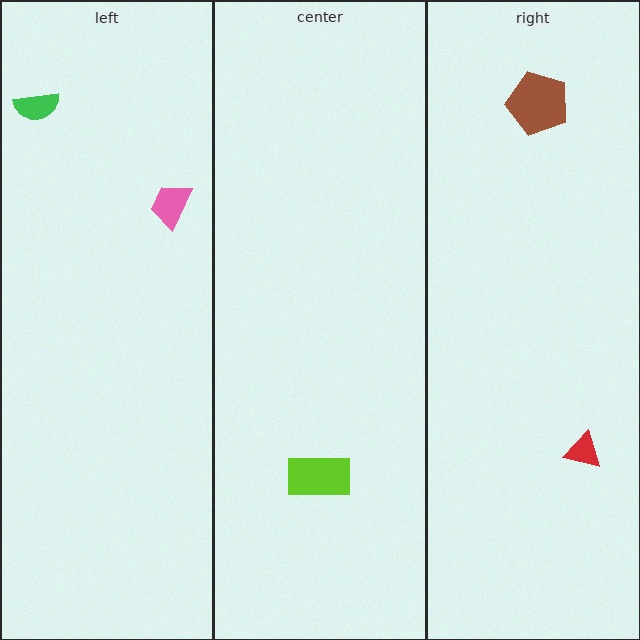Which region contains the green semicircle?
The left region.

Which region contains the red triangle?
The right region.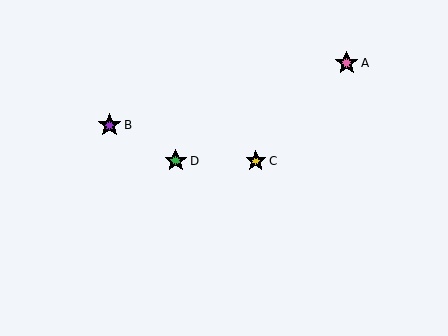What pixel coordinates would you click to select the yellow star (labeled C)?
Click at (256, 161) to select the yellow star C.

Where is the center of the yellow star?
The center of the yellow star is at (256, 161).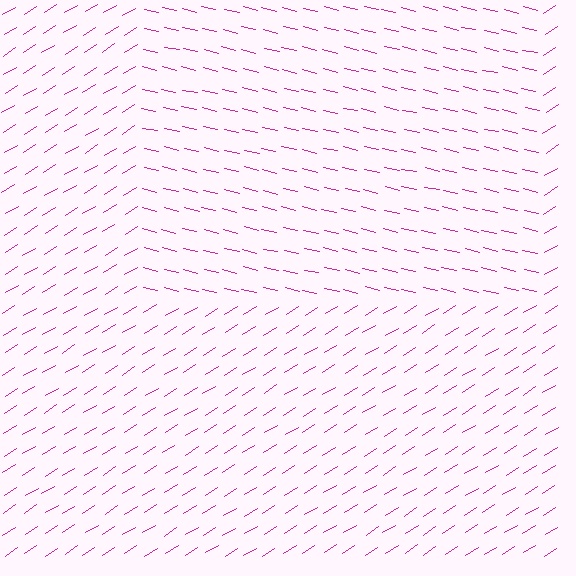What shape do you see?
I see a rectangle.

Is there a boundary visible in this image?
Yes, there is a texture boundary formed by a change in line orientation.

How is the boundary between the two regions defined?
The boundary is defined purely by a change in line orientation (approximately 45 degrees difference). All lines are the same color and thickness.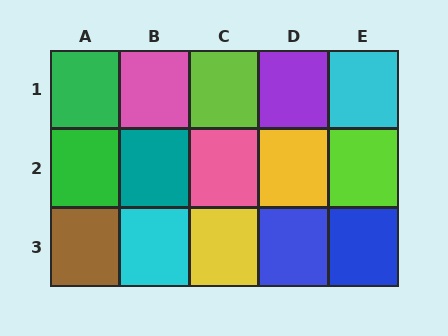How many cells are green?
2 cells are green.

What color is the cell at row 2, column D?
Yellow.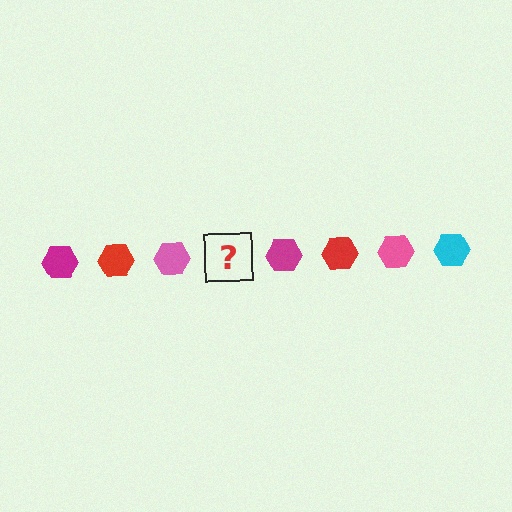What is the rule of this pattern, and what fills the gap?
The rule is that the pattern cycles through magenta, red, pink, cyan hexagons. The gap should be filled with a cyan hexagon.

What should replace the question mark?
The question mark should be replaced with a cyan hexagon.